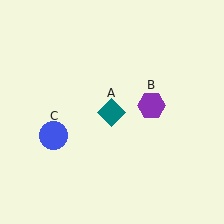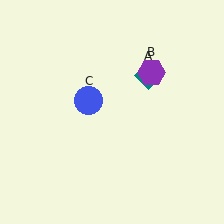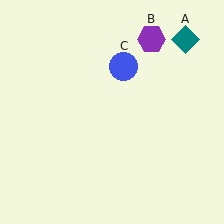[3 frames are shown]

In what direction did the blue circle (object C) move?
The blue circle (object C) moved up and to the right.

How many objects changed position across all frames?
3 objects changed position: teal diamond (object A), purple hexagon (object B), blue circle (object C).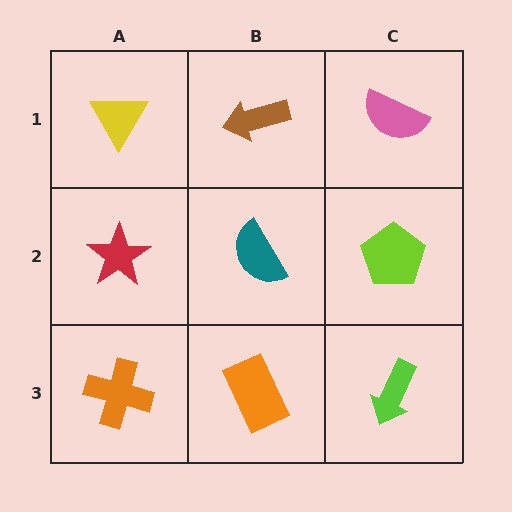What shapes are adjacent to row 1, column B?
A teal semicircle (row 2, column B), a yellow triangle (row 1, column A), a pink semicircle (row 1, column C).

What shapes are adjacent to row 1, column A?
A red star (row 2, column A), a brown arrow (row 1, column B).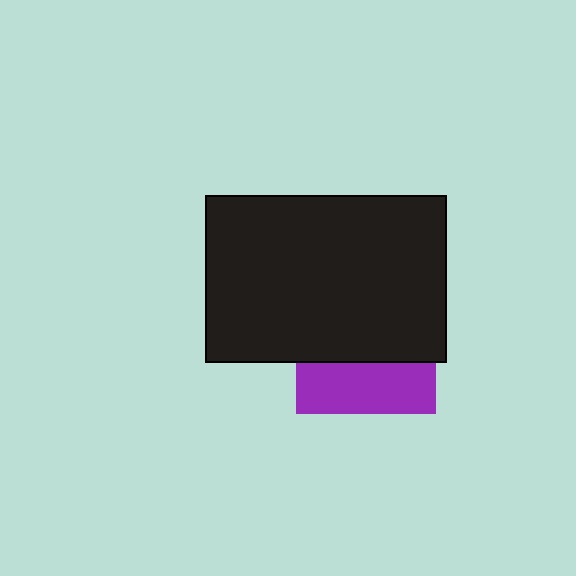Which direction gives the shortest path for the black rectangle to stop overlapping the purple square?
Moving up gives the shortest separation.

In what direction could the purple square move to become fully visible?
The purple square could move down. That would shift it out from behind the black rectangle entirely.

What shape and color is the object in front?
The object in front is a black rectangle.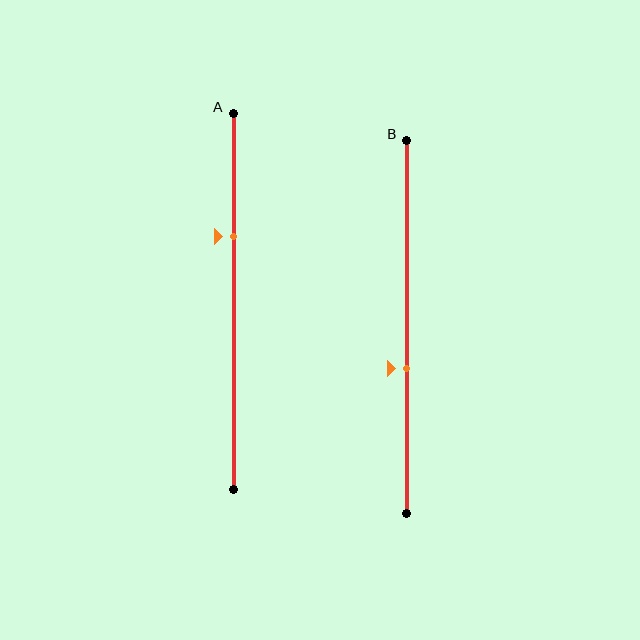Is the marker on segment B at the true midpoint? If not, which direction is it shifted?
No, the marker on segment B is shifted downward by about 11% of the segment length.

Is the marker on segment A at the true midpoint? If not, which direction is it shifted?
No, the marker on segment A is shifted upward by about 17% of the segment length.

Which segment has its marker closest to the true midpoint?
Segment B has its marker closest to the true midpoint.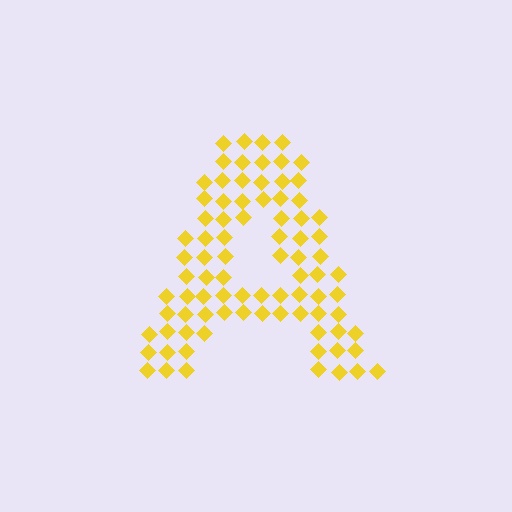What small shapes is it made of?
It is made of small diamonds.